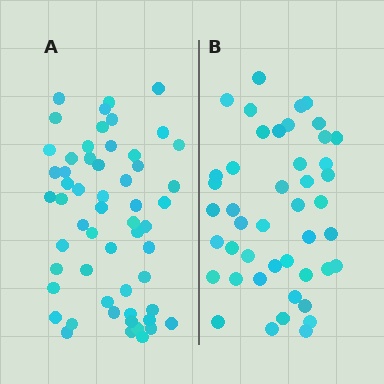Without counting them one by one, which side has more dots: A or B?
Region A (the left region) has more dots.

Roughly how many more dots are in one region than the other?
Region A has roughly 12 or so more dots than region B.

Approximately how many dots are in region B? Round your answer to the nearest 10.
About 40 dots. (The exact count is 45, which rounds to 40.)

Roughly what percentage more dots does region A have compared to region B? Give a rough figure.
About 25% more.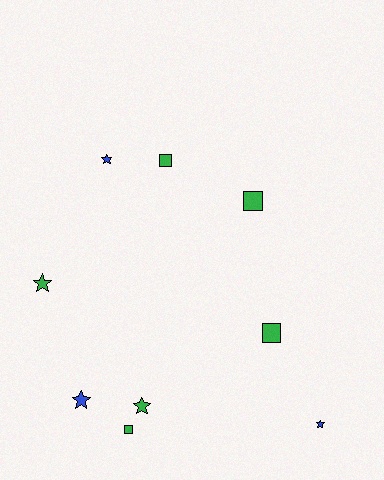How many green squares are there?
There are 4 green squares.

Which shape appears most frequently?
Star, with 5 objects.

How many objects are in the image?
There are 9 objects.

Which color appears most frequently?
Green, with 6 objects.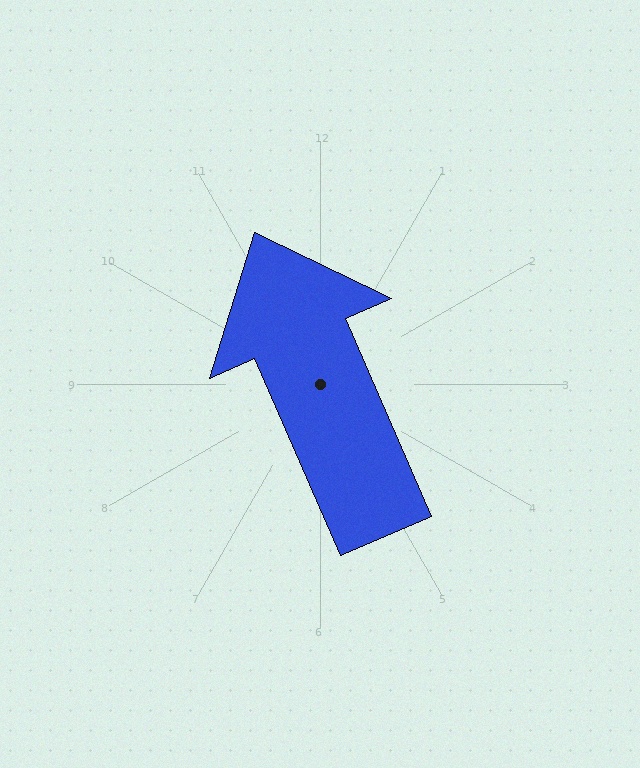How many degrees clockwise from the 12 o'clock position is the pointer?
Approximately 337 degrees.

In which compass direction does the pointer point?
Northwest.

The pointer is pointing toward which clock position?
Roughly 11 o'clock.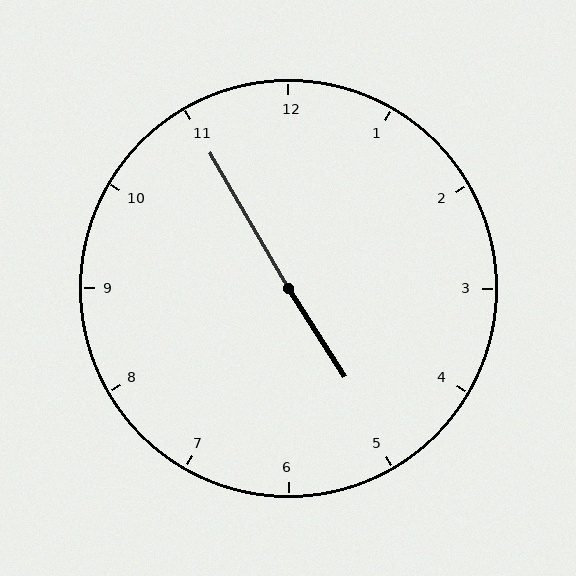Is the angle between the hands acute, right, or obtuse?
It is obtuse.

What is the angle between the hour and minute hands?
Approximately 178 degrees.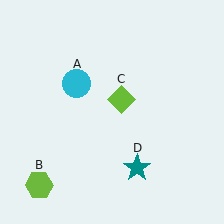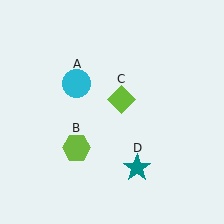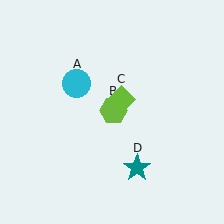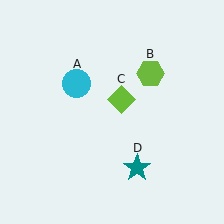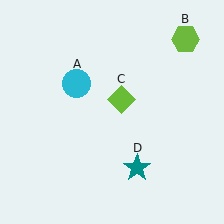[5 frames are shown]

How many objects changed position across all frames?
1 object changed position: lime hexagon (object B).